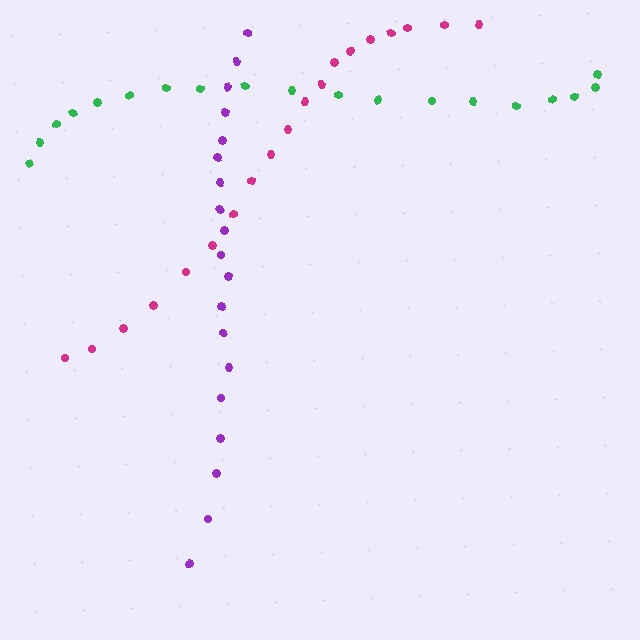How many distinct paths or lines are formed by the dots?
There are 3 distinct paths.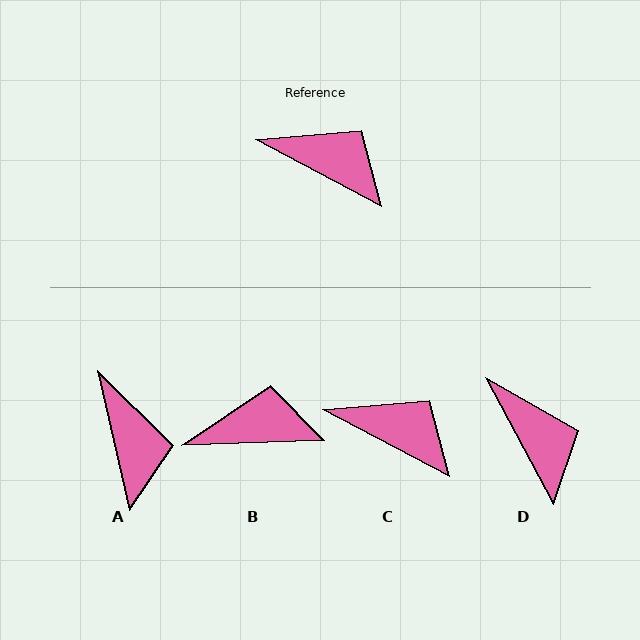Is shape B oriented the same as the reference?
No, it is off by about 30 degrees.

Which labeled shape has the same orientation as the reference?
C.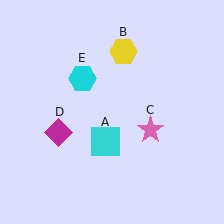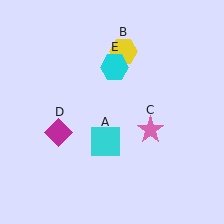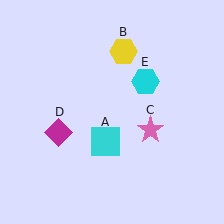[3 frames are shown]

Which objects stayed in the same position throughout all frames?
Cyan square (object A) and yellow hexagon (object B) and pink star (object C) and magenta diamond (object D) remained stationary.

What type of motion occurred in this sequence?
The cyan hexagon (object E) rotated clockwise around the center of the scene.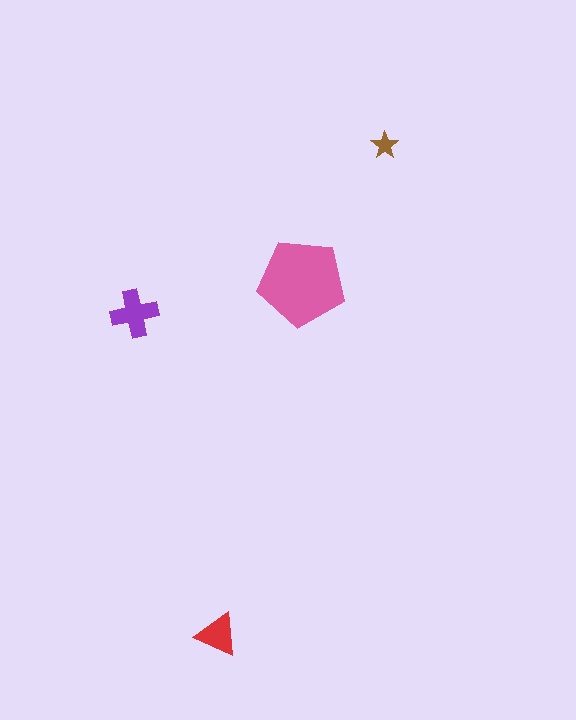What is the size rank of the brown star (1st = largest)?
4th.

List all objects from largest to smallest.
The pink pentagon, the purple cross, the red triangle, the brown star.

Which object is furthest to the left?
The purple cross is leftmost.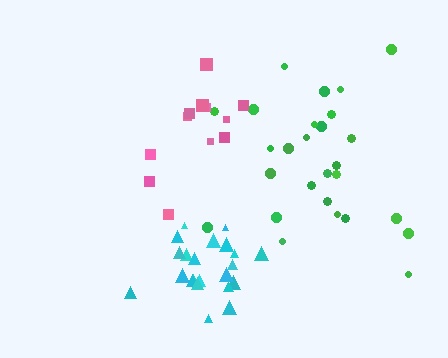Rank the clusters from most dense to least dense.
cyan, green, pink.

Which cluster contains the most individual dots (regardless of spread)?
Green (28).